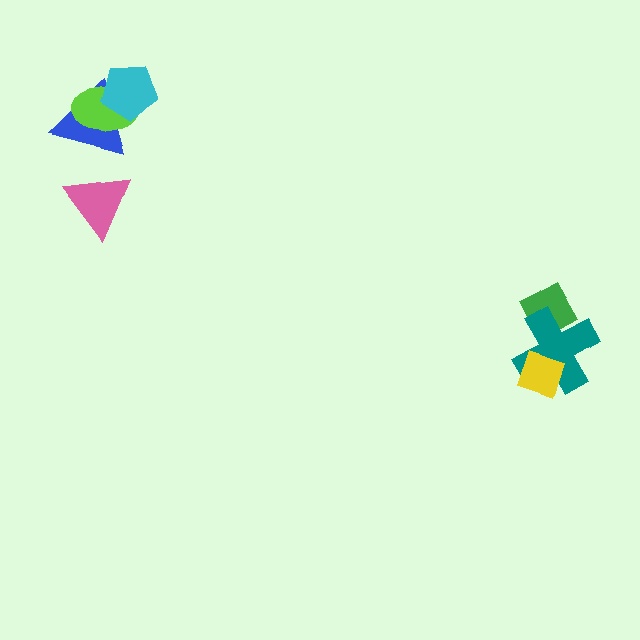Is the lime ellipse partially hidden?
Yes, it is partially covered by another shape.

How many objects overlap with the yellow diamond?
1 object overlaps with the yellow diamond.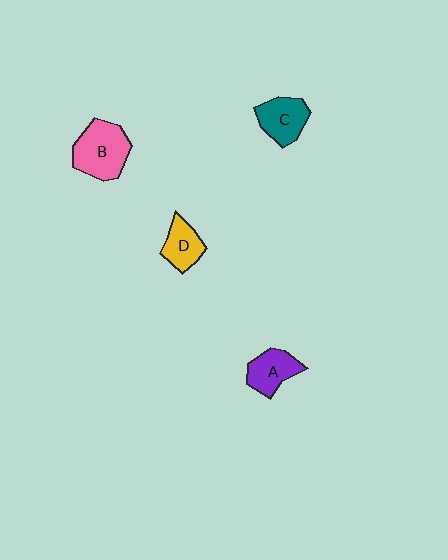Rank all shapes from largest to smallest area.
From largest to smallest: B (pink), C (teal), A (purple), D (yellow).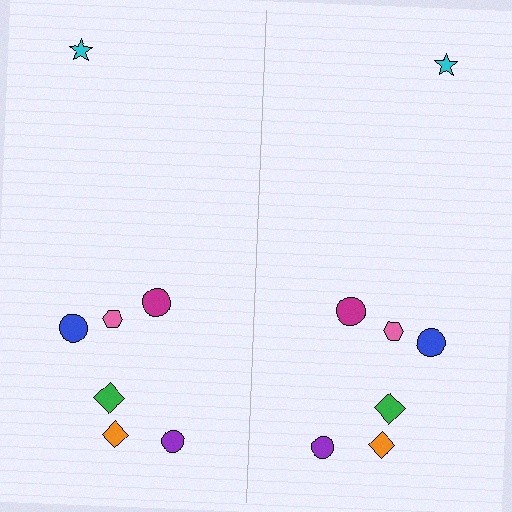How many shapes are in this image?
There are 14 shapes in this image.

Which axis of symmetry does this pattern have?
The pattern has a vertical axis of symmetry running through the center of the image.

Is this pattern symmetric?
Yes, this pattern has bilateral (reflection) symmetry.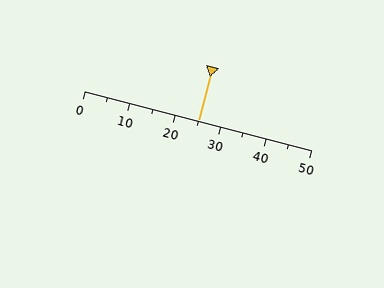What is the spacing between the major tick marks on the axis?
The major ticks are spaced 10 apart.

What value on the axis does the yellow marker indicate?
The marker indicates approximately 25.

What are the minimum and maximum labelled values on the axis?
The axis runs from 0 to 50.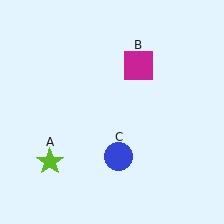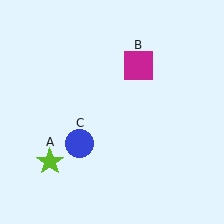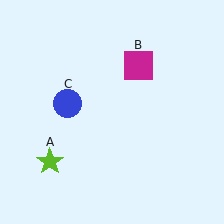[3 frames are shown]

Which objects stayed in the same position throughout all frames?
Lime star (object A) and magenta square (object B) remained stationary.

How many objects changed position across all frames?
1 object changed position: blue circle (object C).